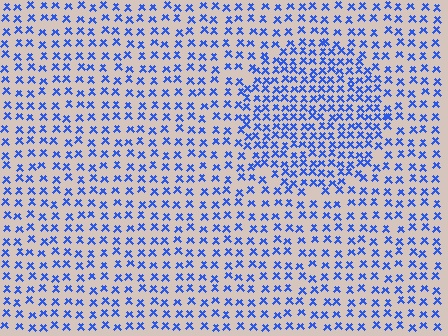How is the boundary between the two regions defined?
The boundary is defined by a change in element density (approximately 1.7x ratio). All elements are the same color, size, and shape.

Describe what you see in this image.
The image contains small blue elements arranged at two different densities. A circle-shaped region is visible where the elements are more densely packed than the surrounding area.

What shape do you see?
I see a circle.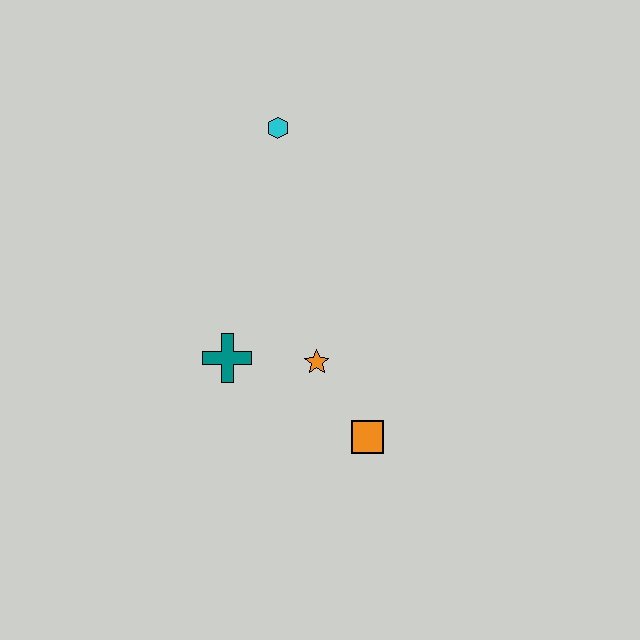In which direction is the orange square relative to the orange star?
The orange square is below the orange star.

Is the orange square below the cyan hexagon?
Yes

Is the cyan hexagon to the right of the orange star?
No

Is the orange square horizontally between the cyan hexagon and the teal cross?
No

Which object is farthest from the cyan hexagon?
The orange square is farthest from the cyan hexagon.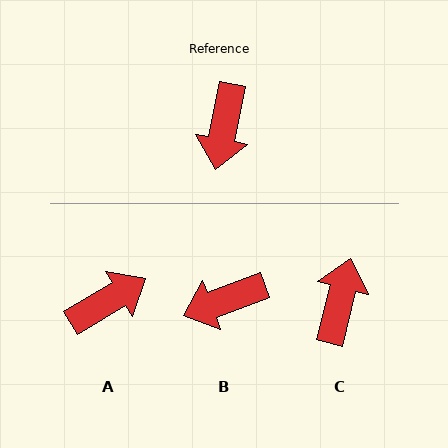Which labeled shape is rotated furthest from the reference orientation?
C, about 177 degrees away.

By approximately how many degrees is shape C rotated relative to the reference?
Approximately 177 degrees counter-clockwise.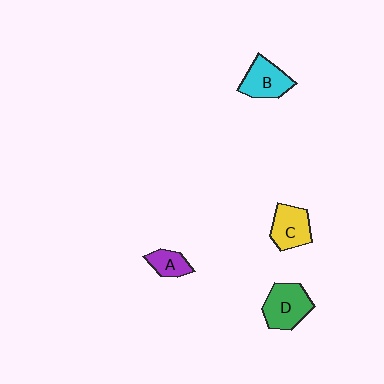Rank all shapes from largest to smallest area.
From largest to smallest: D (green), B (cyan), C (yellow), A (purple).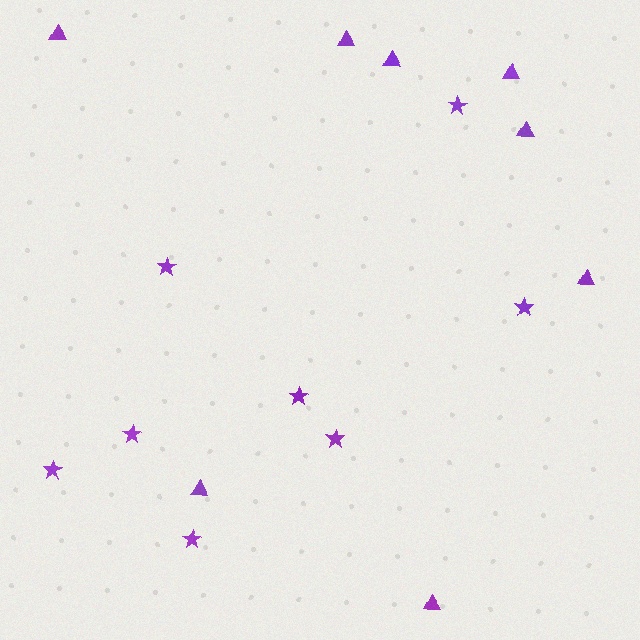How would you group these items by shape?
There are 2 groups: one group of triangles (8) and one group of stars (8).